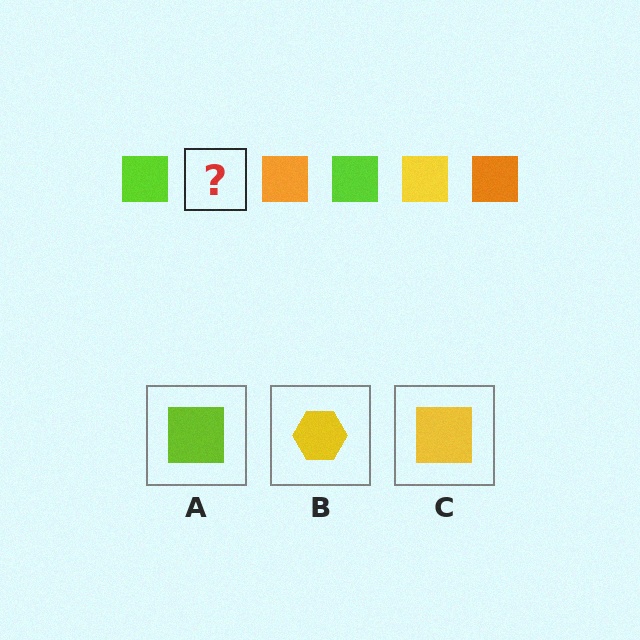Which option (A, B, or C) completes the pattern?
C.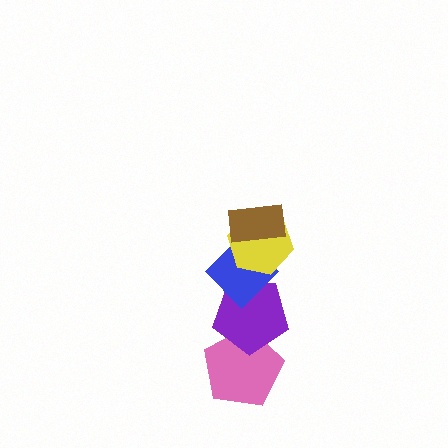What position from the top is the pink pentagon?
The pink pentagon is 5th from the top.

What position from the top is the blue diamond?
The blue diamond is 3rd from the top.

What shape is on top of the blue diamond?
The yellow hexagon is on top of the blue diamond.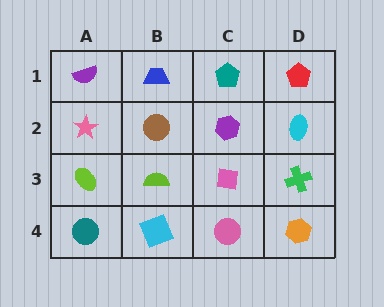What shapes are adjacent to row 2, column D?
A red pentagon (row 1, column D), a green cross (row 3, column D), a purple hexagon (row 2, column C).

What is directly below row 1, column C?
A purple hexagon.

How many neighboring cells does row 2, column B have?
4.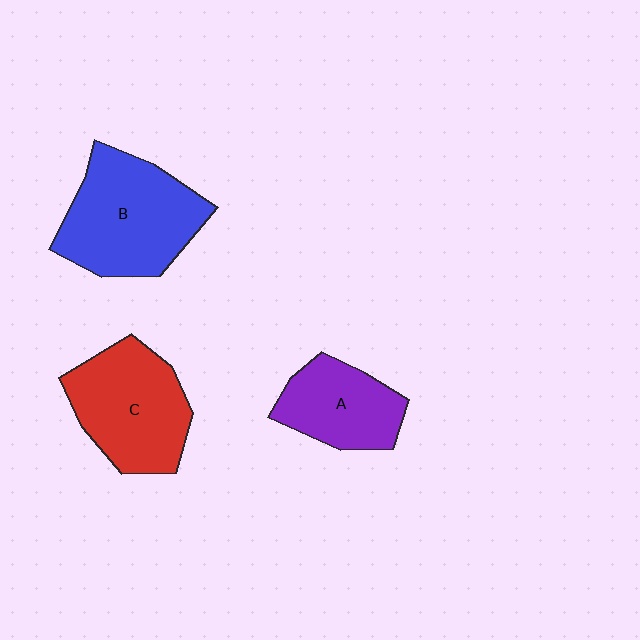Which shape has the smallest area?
Shape A (purple).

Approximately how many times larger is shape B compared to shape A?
Approximately 1.6 times.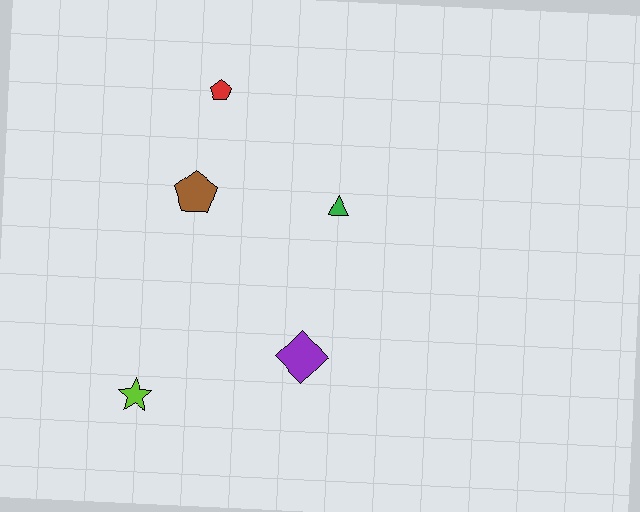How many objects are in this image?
There are 5 objects.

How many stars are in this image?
There is 1 star.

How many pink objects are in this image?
There are no pink objects.